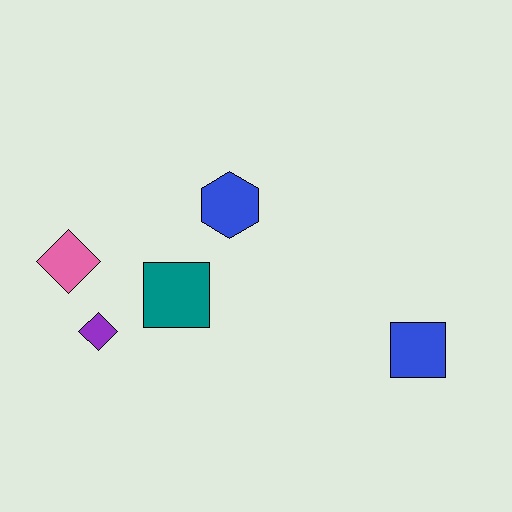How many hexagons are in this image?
There is 1 hexagon.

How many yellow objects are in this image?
There are no yellow objects.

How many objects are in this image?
There are 5 objects.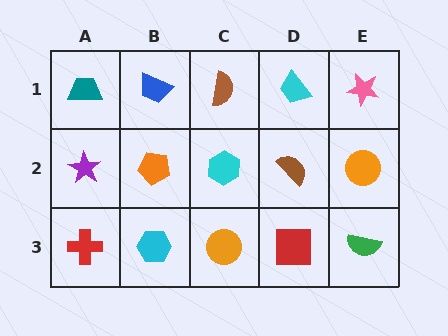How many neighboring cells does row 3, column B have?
3.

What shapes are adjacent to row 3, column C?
A cyan hexagon (row 2, column C), a cyan hexagon (row 3, column B), a red square (row 3, column D).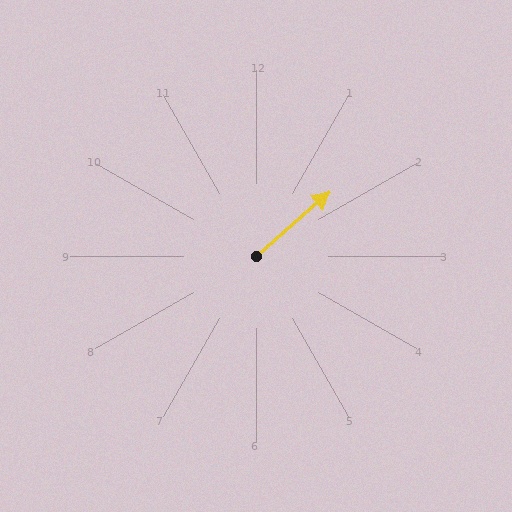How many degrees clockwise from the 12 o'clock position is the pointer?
Approximately 49 degrees.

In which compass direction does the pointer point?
Northeast.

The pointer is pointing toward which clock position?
Roughly 2 o'clock.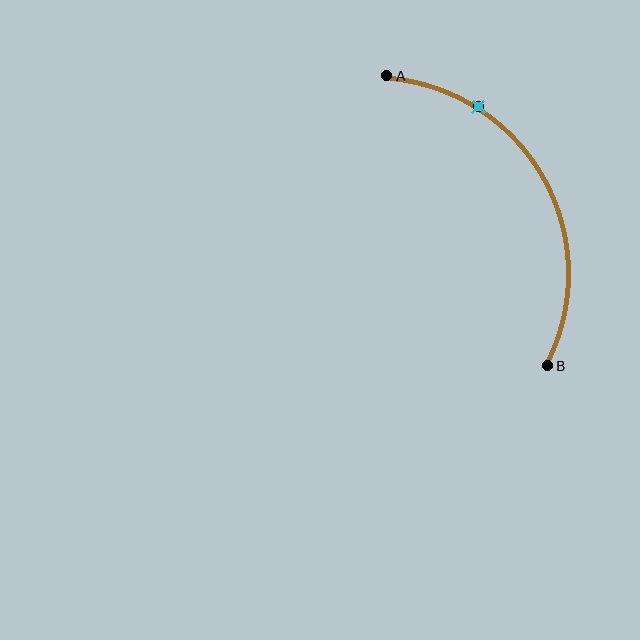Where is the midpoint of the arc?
The arc midpoint is the point on the curve farthest from the straight line joining A and B. It sits to the right of that line.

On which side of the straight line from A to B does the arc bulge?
The arc bulges to the right of the straight line connecting A and B.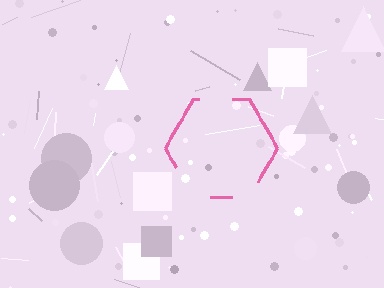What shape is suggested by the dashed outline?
The dashed outline suggests a hexagon.